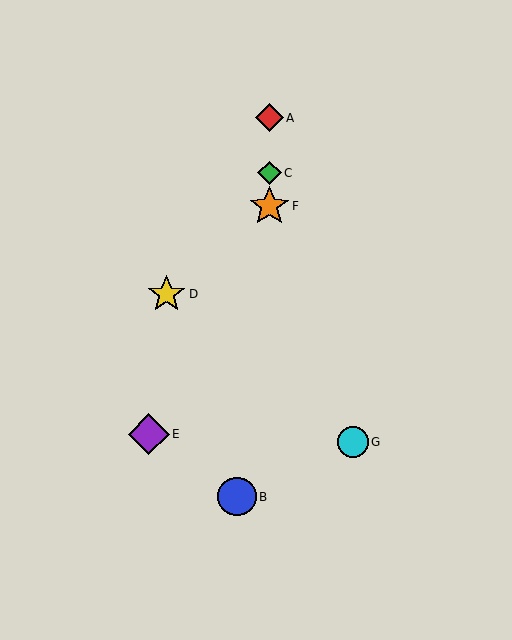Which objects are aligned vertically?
Objects A, C, F are aligned vertically.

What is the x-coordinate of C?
Object C is at x≈269.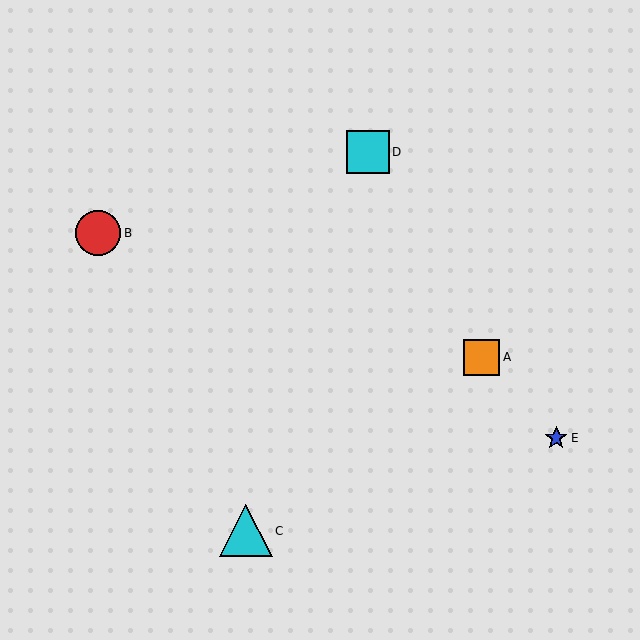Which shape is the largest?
The cyan triangle (labeled C) is the largest.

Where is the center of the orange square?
The center of the orange square is at (482, 357).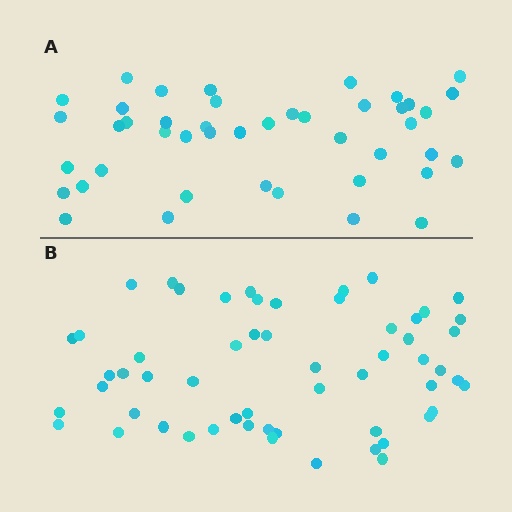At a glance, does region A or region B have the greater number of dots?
Region B (the bottom region) has more dots.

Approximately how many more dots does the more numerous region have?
Region B has approximately 15 more dots than region A.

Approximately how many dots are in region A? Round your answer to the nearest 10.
About 40 dots. (The exact count is 44, which rounds to 40.)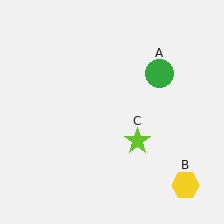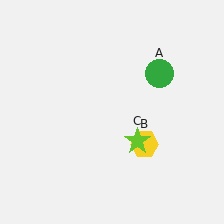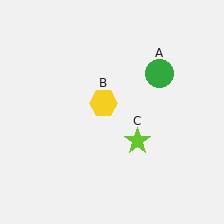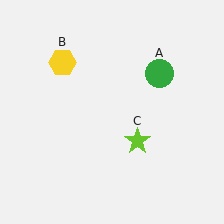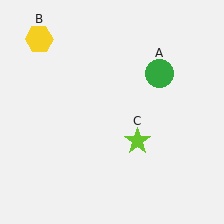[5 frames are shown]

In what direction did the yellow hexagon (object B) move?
The yellow hexagon (object B) moved up and to the left.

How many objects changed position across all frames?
1 object changed position: yellow hexagon (object B).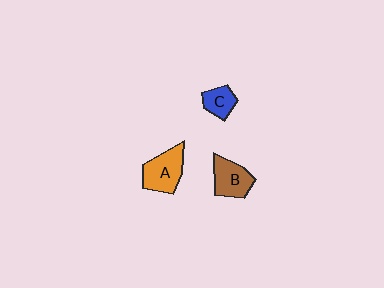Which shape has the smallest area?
Shape C (blue).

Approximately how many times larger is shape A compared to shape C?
Approximately 1.7 times.